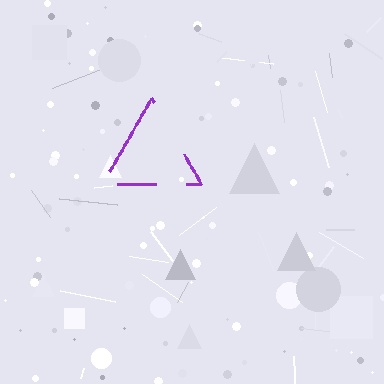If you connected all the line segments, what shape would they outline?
They would outline a triangle.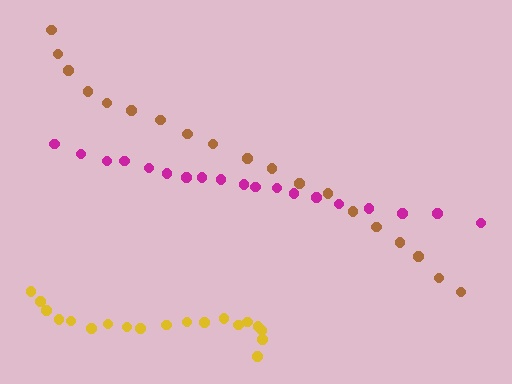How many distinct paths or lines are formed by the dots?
There are 3 distinct paths.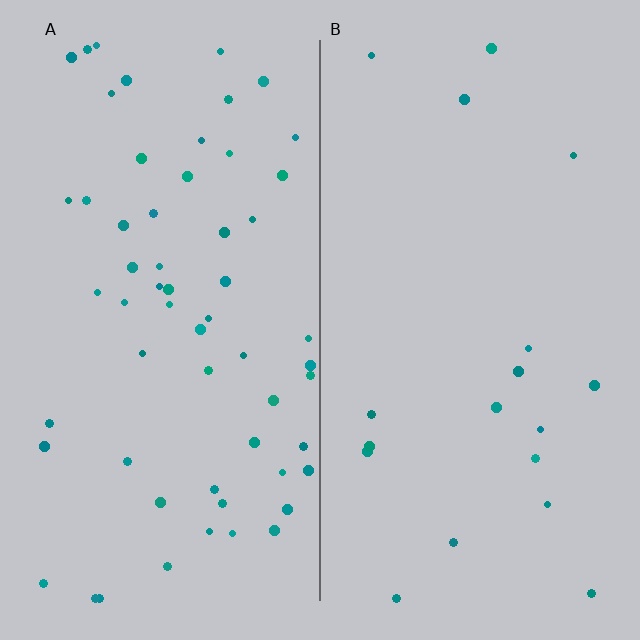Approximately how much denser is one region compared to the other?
Approximately 3.2× — region A over region B.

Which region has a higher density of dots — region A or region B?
A (the left).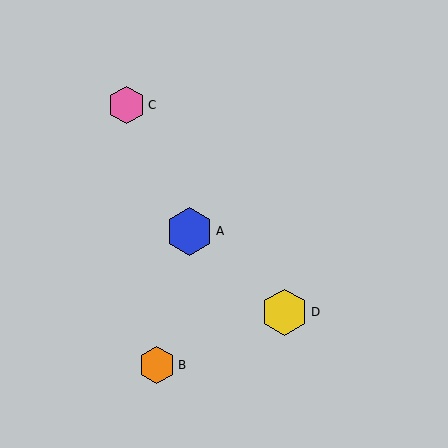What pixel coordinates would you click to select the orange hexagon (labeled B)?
Click at (157, 365) to select the orange hexagon B.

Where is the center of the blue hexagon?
The center of the blue hexagon is at (190, 231).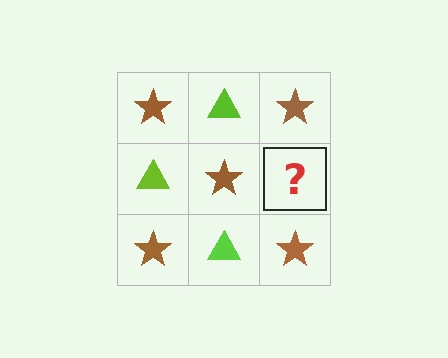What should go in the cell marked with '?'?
The missing cell should contain a lime triangle.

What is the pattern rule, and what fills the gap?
The rule is that it alternates brown star and lime triangle in a checkerboard pattern. The gap should be filled with a lime triangle.